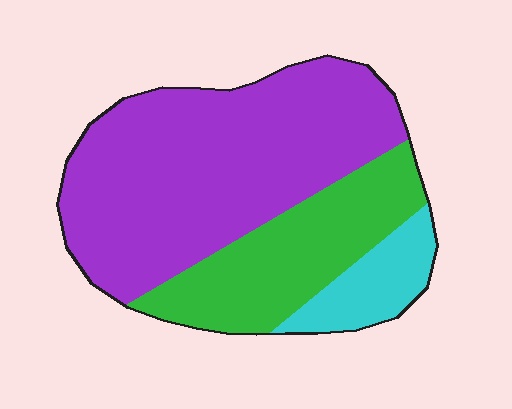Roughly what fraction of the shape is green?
Green takes up about one quarter (1/4) of the shape.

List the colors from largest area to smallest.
From largest to smallest: purple, green, cyan.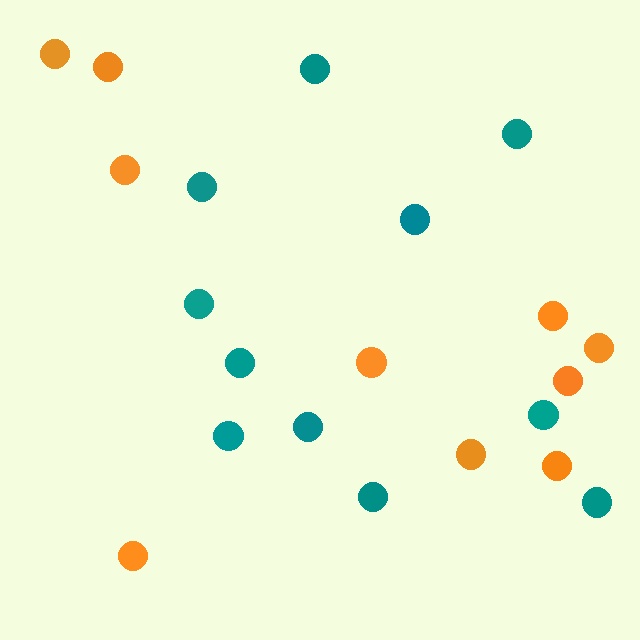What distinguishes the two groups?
There are 2 groups: one group of teal circles (11) and one group of orange circles (10).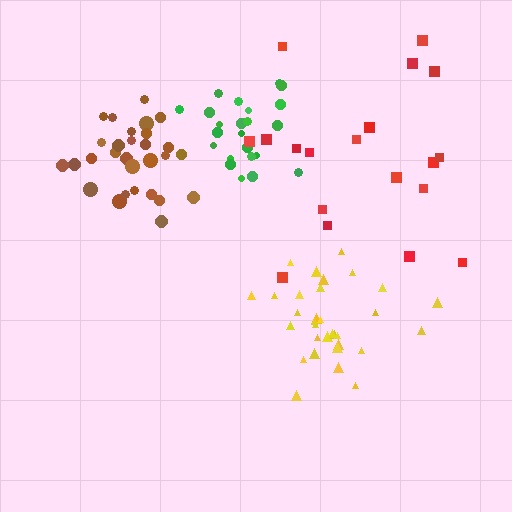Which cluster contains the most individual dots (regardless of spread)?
Yellow (32).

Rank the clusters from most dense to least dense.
brown, green, yellow, red.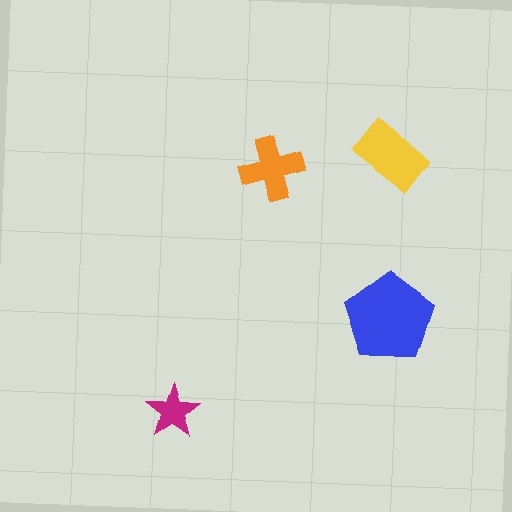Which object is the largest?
The blue pentagon.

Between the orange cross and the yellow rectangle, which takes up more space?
The yellow rectangle.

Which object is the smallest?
The magenta star.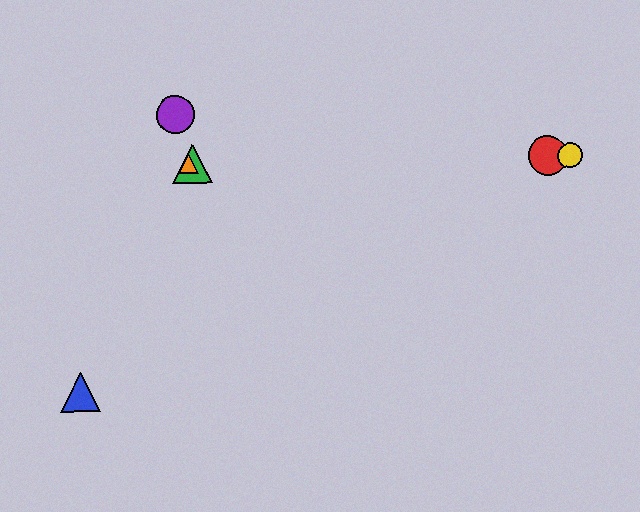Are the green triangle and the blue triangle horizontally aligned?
No, the green triangle is at y≈163 and the blue triangle is at y≈392.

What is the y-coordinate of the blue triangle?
The blue triangle is at y≈392.